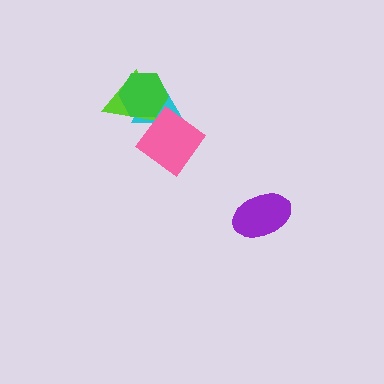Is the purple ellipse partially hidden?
No, no other shape covers it.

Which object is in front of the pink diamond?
The green hexagon is in front of the pink diamond.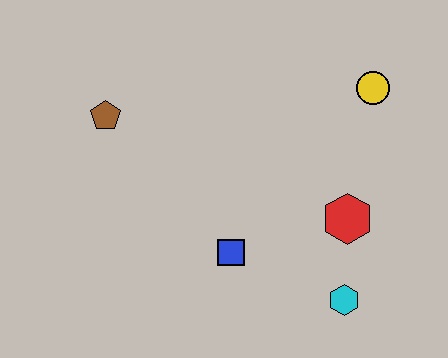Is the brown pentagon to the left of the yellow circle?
Yes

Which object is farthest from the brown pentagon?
The cyan hexagon is farthest from the brown pentagon.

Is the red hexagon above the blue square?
Yes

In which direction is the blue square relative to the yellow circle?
The blue square is below the yellow circle.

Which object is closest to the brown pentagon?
The blue square is closest to the brown pentagon.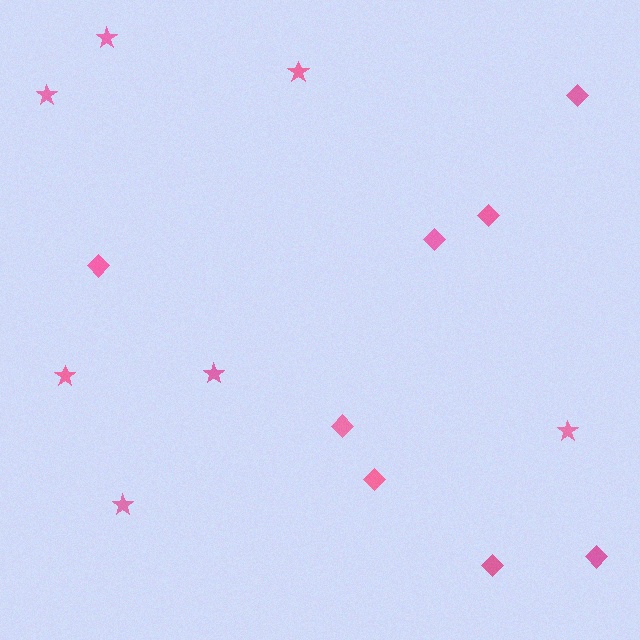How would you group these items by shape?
There are 2 groups: one group of stars (7) and one group of diamonds (8).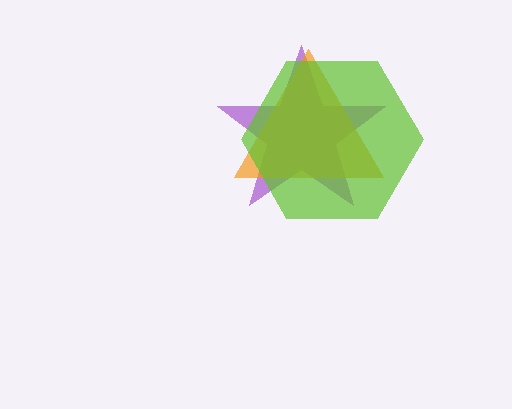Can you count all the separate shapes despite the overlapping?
Yes, there are 3 separate shapes.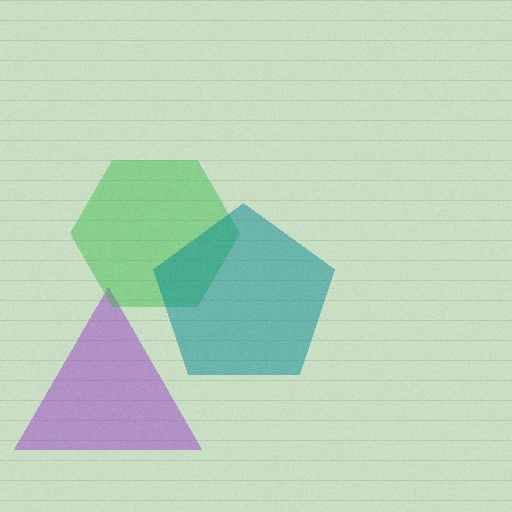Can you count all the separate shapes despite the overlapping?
Yes, there are 3 separate shapes.